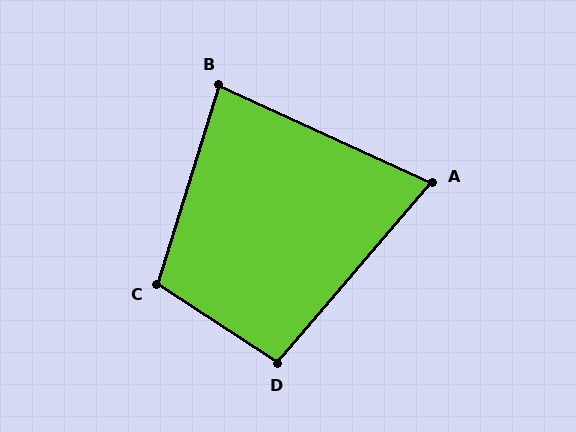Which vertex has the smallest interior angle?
A, at approximately 74 degrees.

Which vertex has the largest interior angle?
C, at approximately 106 degrees.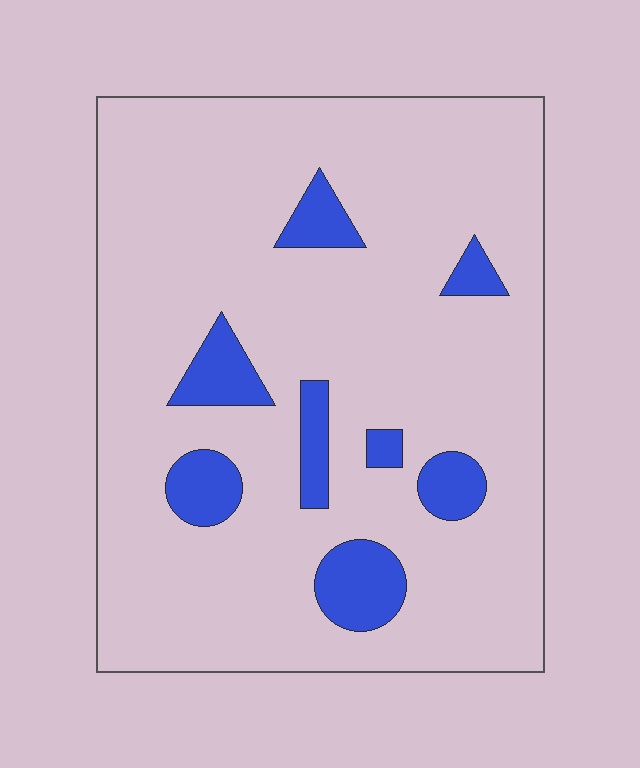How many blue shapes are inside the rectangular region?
8.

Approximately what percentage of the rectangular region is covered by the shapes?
Approximately 10%.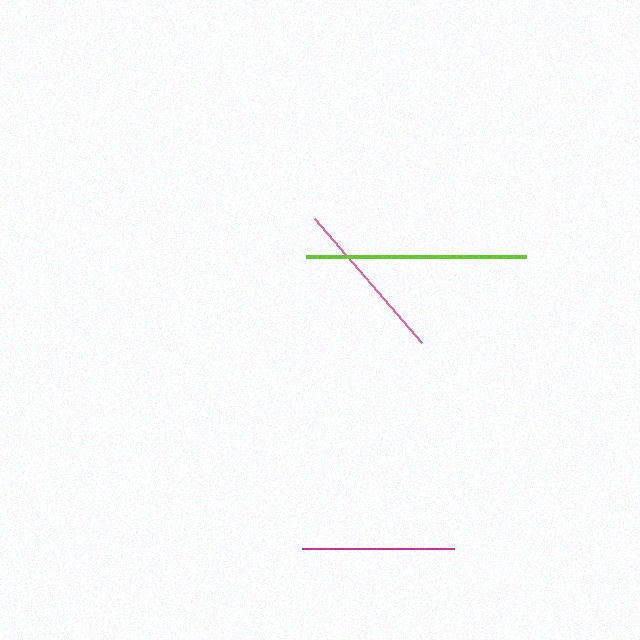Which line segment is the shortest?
The magenta line is the shortest at approximately 152 pixels.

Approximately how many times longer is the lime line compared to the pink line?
The lime line is approximately 1.3 times the length of the pink line.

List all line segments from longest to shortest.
From longest to shortest: lime, pink, magenta.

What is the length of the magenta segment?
The magenta segment is approximately 152 pixels long.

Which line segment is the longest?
The lime line is the longest at approximately 220 pixels.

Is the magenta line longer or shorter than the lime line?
The lime line is longer than the magenta line.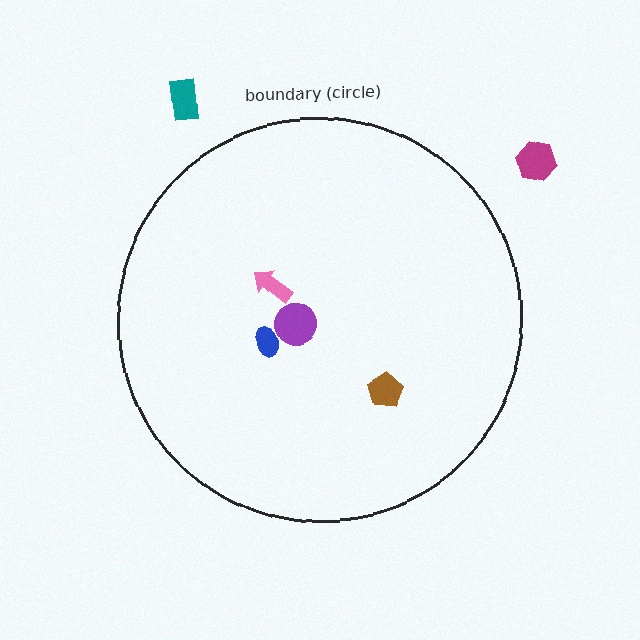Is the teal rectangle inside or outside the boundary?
Outside.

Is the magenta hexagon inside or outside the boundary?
Outside.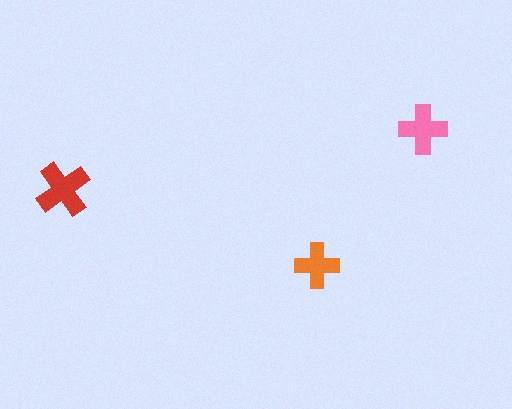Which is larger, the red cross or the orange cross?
The red one.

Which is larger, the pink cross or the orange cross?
The pink one.